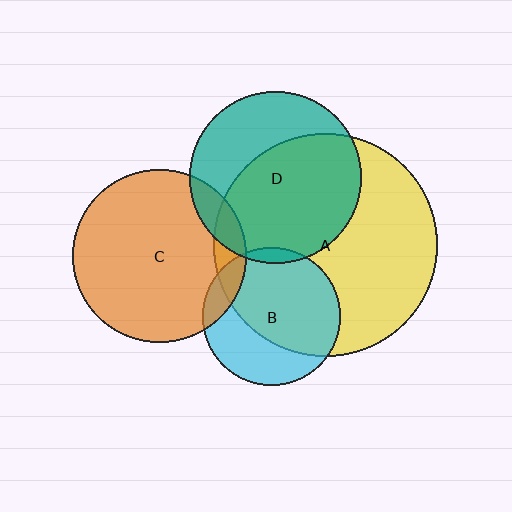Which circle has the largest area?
Circle A (yellow).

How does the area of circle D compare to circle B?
Approximately 1.5 times.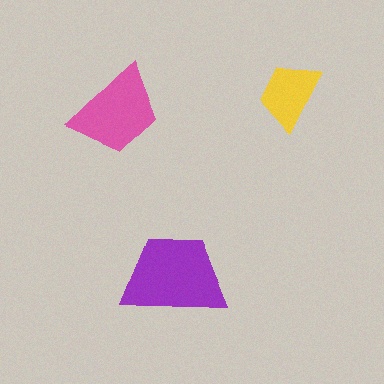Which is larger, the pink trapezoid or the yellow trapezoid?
The pink one.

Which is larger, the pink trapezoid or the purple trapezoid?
The purple one.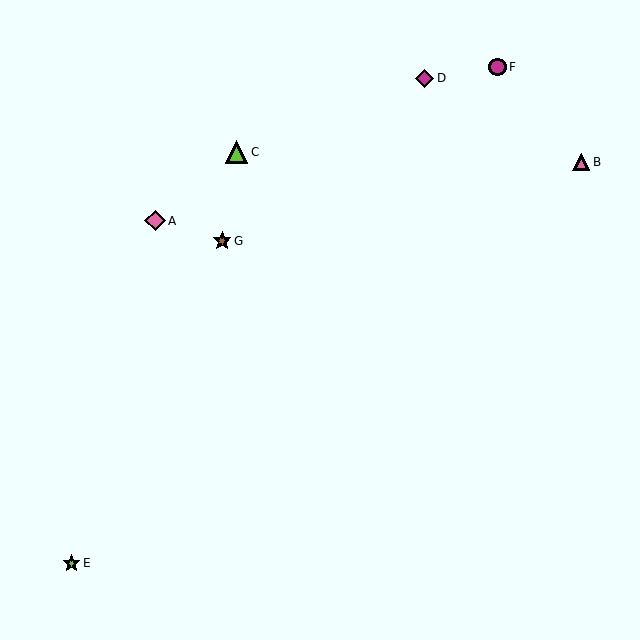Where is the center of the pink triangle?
The center of the pink triangle is at (581, 162).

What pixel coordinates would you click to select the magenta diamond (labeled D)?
Click at (424, 78) to select the magenta diamond D.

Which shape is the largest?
The lime triangle (labeled C) is the largest.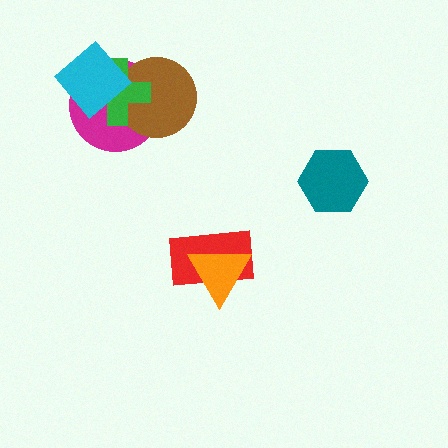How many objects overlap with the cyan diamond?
2 objects overlap with the cyan diamond.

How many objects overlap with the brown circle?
2 objects overlap with the brown circle.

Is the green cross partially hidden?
Yes, it is partially covered by another shape.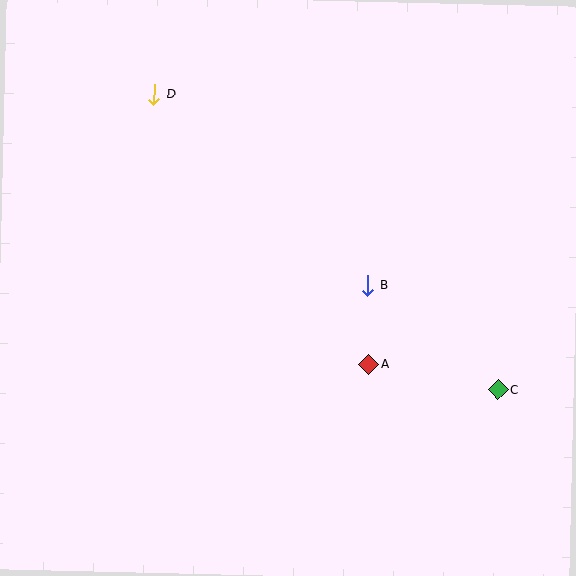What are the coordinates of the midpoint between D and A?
The midpoint between D and A is at (262, 229).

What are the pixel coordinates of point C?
Point C is at (498, 390).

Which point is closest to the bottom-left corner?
Point A is closest to the bottom-left corner.